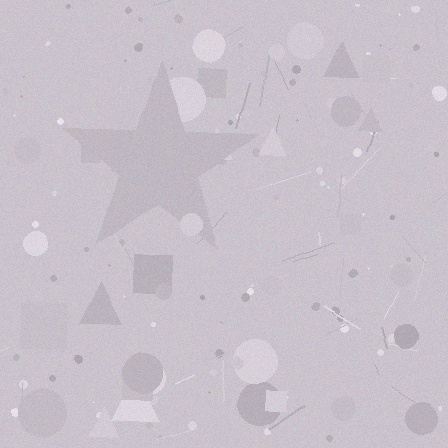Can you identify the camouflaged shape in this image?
The camouflaged shape is a star.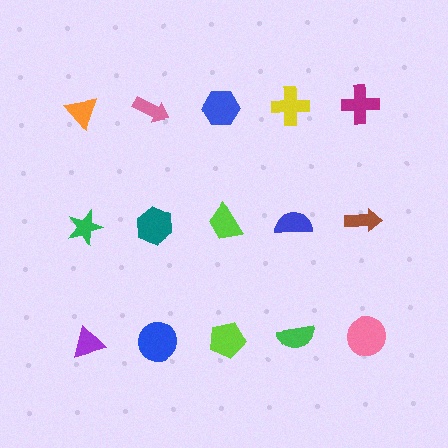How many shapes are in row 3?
5 shapes.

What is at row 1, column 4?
A yellow cross.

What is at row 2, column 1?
A green star.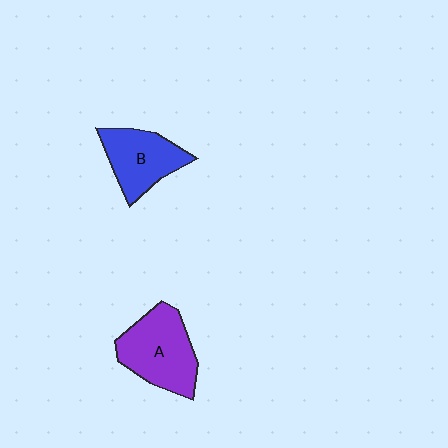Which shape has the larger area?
Shape A (purple).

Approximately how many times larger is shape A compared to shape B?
Approximately 1.2 times.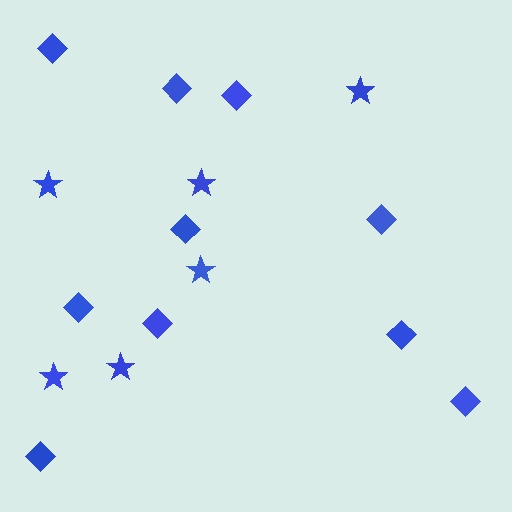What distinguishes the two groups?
There are 2 groups: one group of stars (6) and one group of diamonds (10).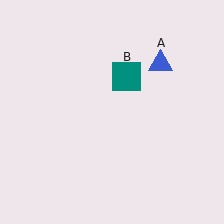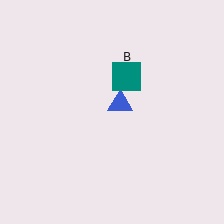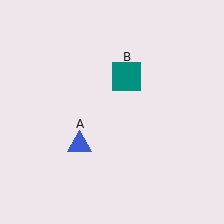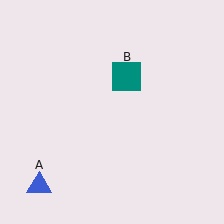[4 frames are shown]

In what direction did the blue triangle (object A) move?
The blue triangle (object A) moved down and to the left.